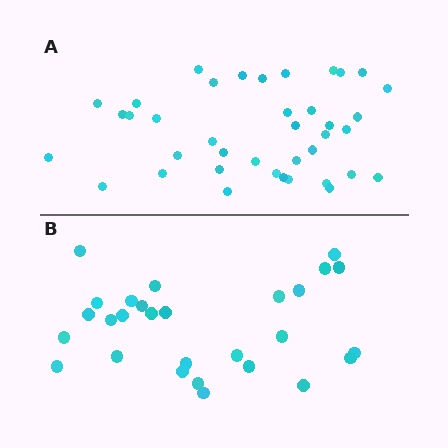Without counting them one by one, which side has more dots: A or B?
Region A (the top region) has more dots.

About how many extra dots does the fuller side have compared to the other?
Region A has roughly 12 or so more dots than region B.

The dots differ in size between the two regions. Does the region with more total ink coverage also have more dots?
No. Region B has more total ink coverage because its dots are larger, but region A actually contains more individual dots. Total area can be misleading — the number of items is what matters here.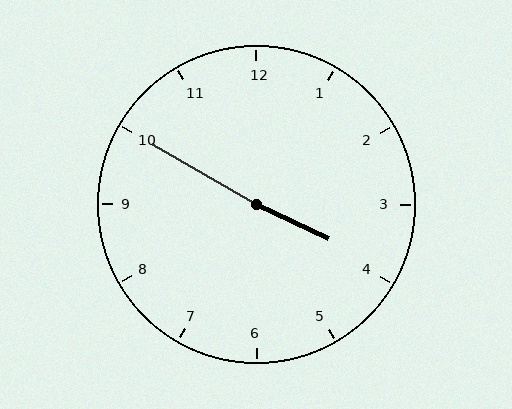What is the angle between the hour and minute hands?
Approximately 175 degrees.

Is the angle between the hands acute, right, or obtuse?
It is obtuse.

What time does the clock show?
3:50.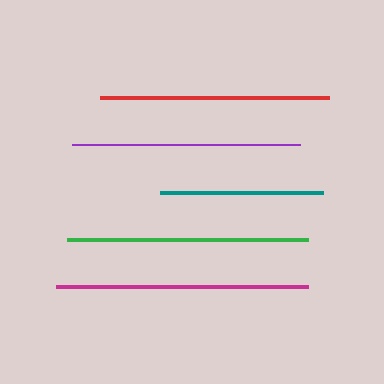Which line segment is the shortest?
The teal line is the shortest at approximately 163 pixels.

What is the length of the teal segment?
The teal segment is approximately 163 pixels long.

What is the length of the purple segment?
The purple segment is approximately 228 pixels long.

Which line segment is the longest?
The magenta line is the longest at approximately 252 pixels.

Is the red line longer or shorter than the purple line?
The red line is longer than the purple line.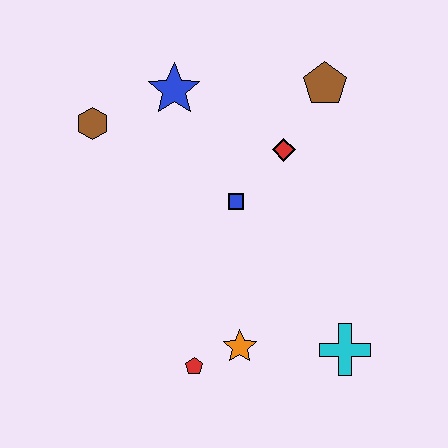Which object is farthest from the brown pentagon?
The red pentagon is farthest from the brown pentagon.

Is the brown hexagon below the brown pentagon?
Yes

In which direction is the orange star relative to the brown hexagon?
The orange star is below the brown hexagon.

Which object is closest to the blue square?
The red diamond is closest to the blue square.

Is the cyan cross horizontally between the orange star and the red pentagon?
No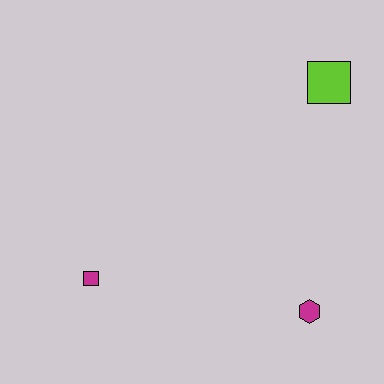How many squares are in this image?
There are 2 squares.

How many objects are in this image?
There are 3 objects.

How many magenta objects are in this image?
There are 2 magenta objects.